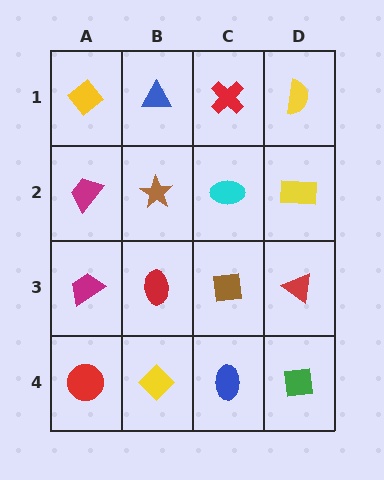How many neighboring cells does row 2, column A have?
3.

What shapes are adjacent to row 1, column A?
A magenta trapezoid (row 2, column A), a blue triangle (row 1, column B).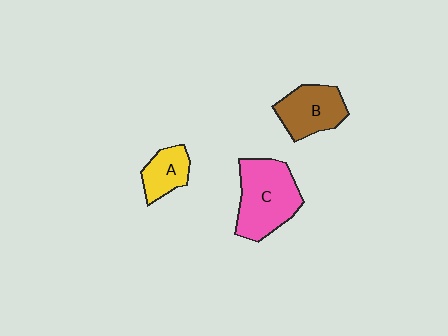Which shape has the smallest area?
Shape A (yellow).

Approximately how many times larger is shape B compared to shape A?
Approximately 1.5 times.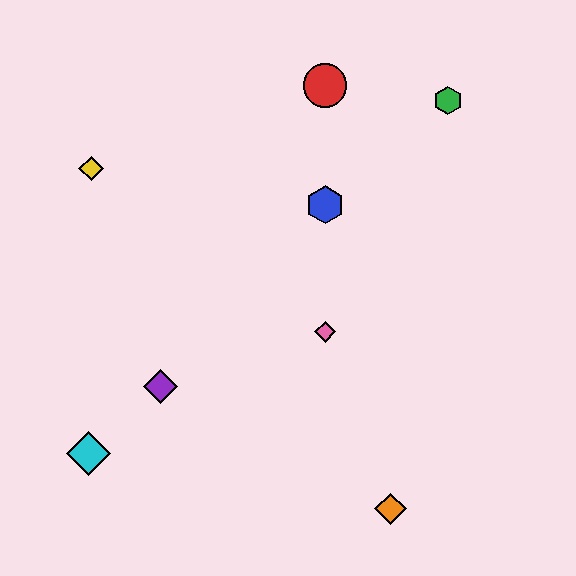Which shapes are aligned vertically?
The red circle, the blue hexagon, the pink diamond are aligned vertically.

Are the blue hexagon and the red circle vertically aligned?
Yes, both are at x≈325.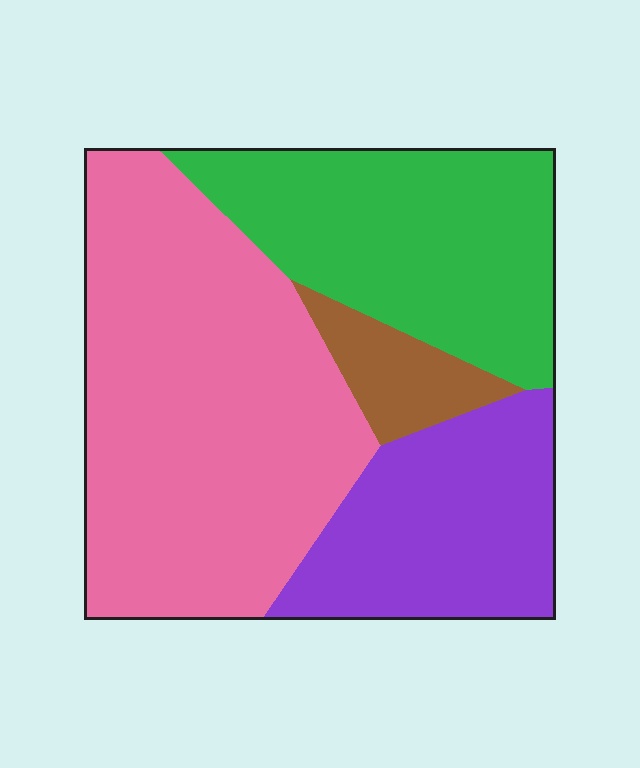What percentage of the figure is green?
Green covers roughly 25% of the figure.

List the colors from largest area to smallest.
From largest to smallest: pink, green, purple, brown.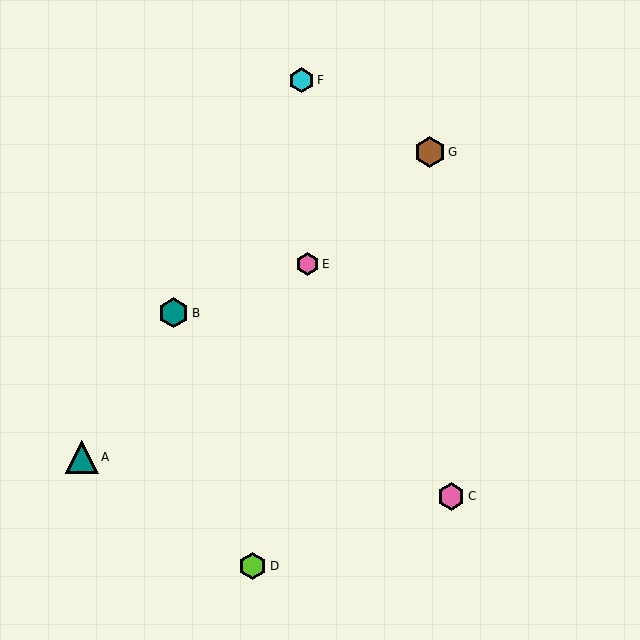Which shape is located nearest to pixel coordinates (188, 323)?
The teal hexagon (labeled B) at (174, 313) is nearest to that location.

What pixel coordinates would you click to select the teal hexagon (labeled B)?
Click at (174, 313) to select the teal hexagon B.